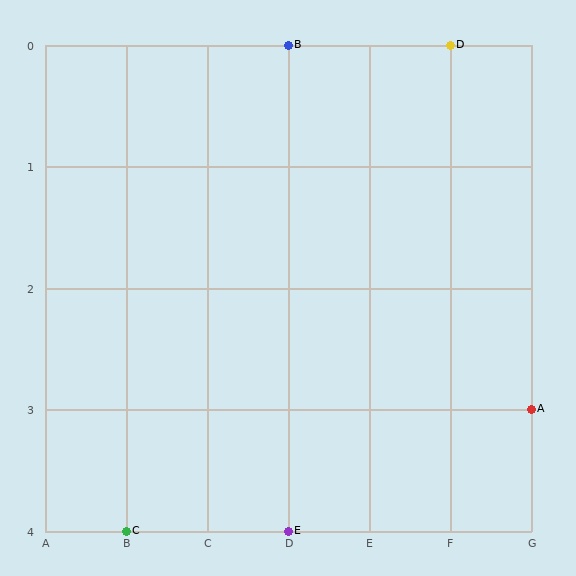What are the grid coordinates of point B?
Point B is at grid coordinates (D, 0).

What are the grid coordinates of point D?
Point D is at grid coordinates (F, 0).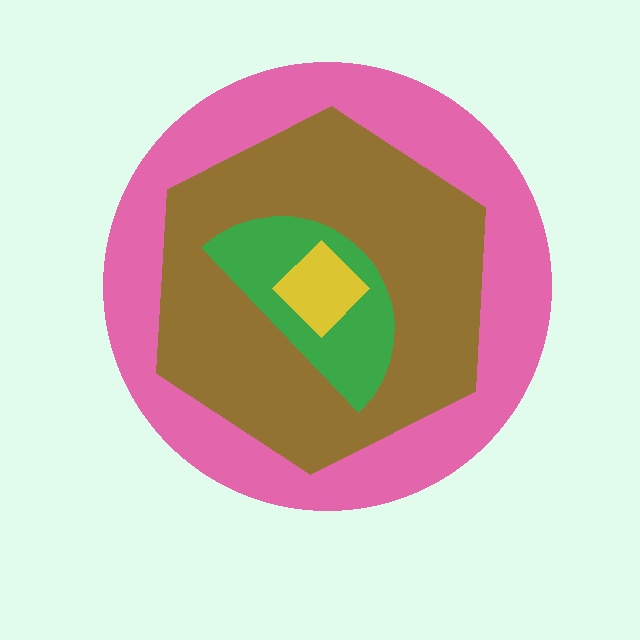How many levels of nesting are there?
4.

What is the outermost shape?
The pink circle.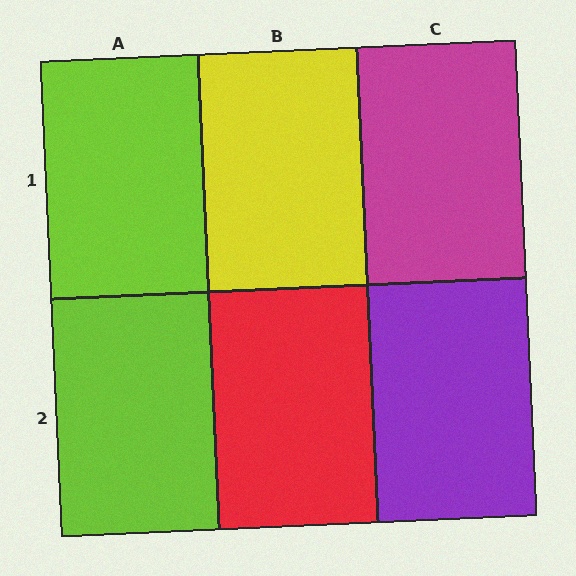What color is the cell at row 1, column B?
Yellow.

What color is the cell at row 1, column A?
Lime.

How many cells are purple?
1 cell is purple.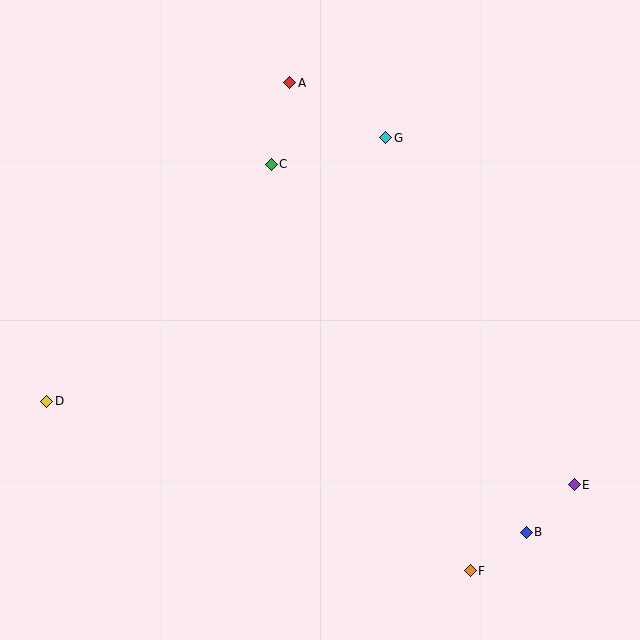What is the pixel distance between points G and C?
The distance between G and C is 118 pixels.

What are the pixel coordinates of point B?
Point B is at (526, 532).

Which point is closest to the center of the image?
Point C at (271, 164) is closest to the center.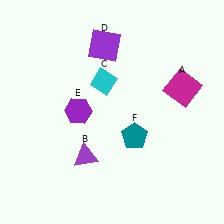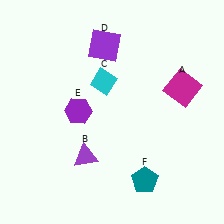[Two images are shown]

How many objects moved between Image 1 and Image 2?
1 object moved between the two images.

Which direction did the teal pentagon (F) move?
The teal pentagon (F) moved down.